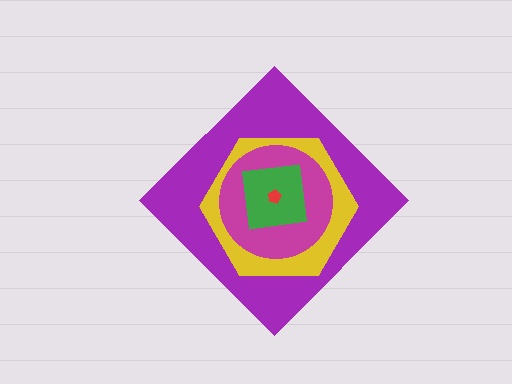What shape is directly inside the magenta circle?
The green square.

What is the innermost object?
The red pentagon.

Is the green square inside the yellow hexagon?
Yes.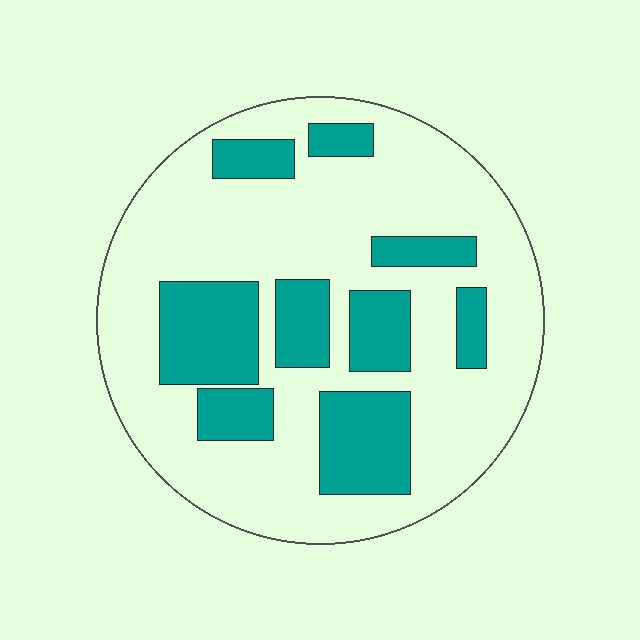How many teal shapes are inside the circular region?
9.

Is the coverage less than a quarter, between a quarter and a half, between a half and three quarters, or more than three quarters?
Between a quarter and a half.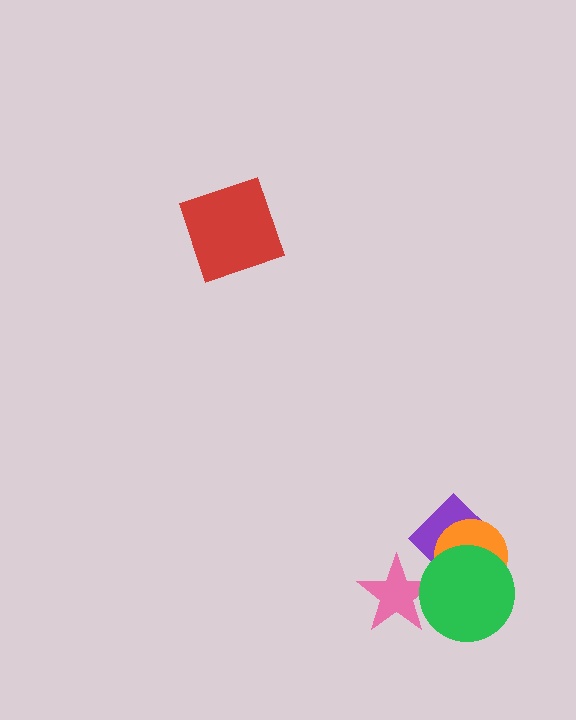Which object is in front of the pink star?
The green circle is in front of the pink star.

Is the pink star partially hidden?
Yes, it is partially covered by another shape.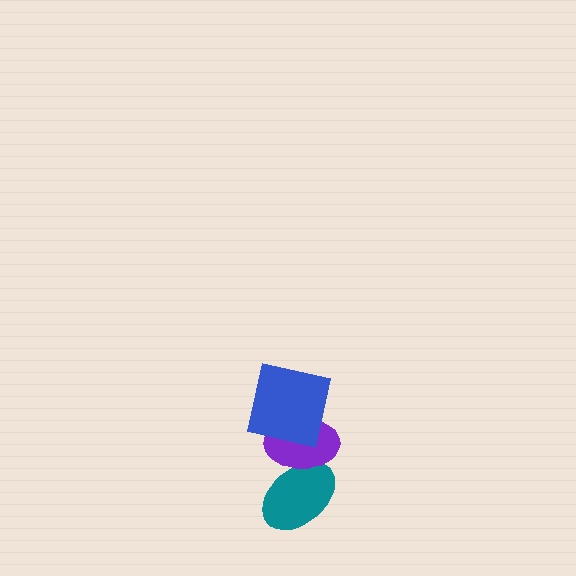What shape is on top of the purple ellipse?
The blue square is on top of the purple ellipse.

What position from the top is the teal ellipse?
The teal ellipse is 3rd from the top.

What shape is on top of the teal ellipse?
The purple ellipse is on top of the teal ellipse.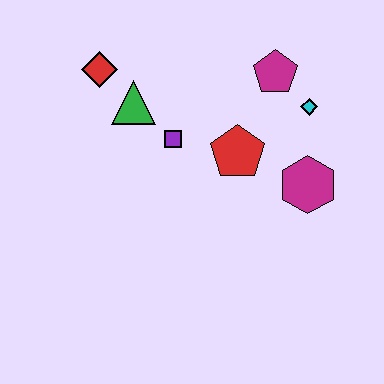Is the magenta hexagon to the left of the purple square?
No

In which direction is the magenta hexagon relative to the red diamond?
The magenta hexagon is to the right of the red diamond.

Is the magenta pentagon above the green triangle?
Yes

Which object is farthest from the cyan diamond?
The red diamond is farthest from the cyan diamond.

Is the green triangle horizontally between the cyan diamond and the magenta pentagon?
No